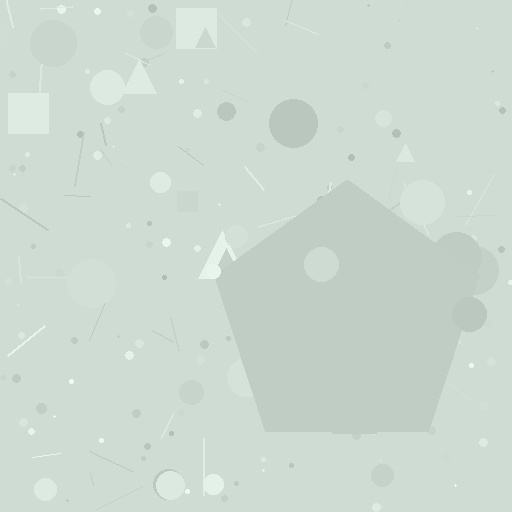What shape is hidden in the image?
A pentagon is hidden in the image.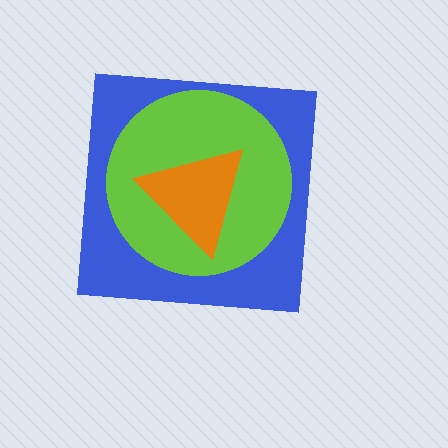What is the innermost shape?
The orange triangle.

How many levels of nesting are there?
3.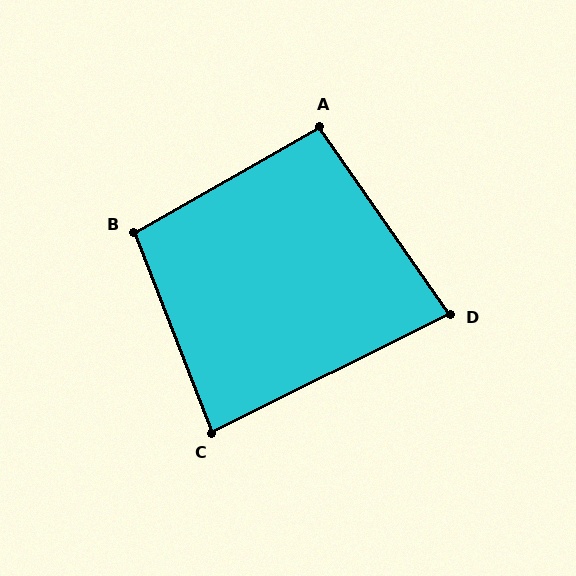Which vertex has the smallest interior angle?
D, at approximately 82 degrees.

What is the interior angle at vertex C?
Approximately 85 degrees (acute).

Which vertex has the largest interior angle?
B, at approximately 98 degrees.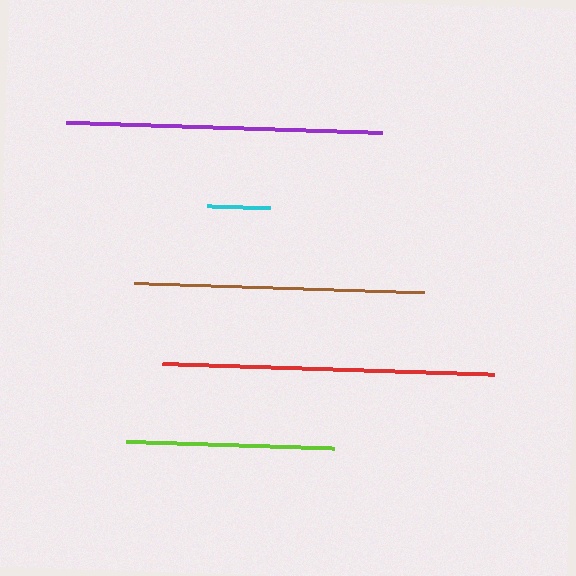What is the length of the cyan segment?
The cyan segment is approximately 63 pixels long.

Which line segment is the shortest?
The cyan line is the shortest at approximately 63 pixels.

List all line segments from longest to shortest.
From longest to shortest: red, purple, brown, lime, cyan.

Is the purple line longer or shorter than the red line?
The red line is longer than the purple line.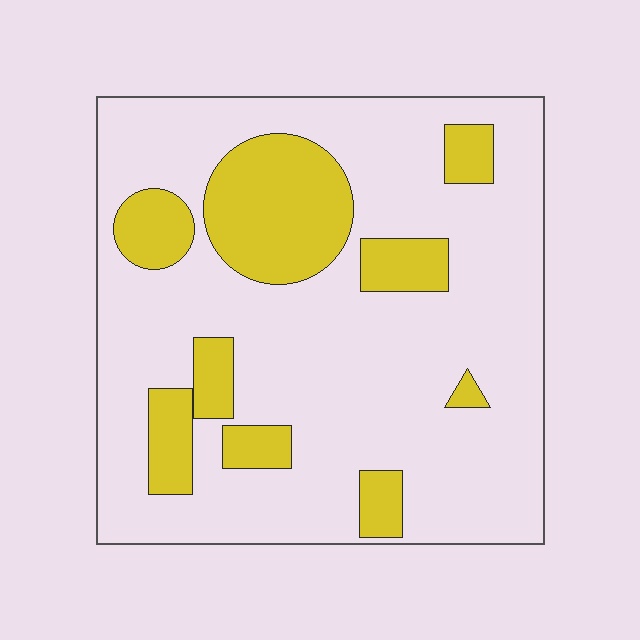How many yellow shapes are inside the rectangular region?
9.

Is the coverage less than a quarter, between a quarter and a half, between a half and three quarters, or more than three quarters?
Less than a quarter.